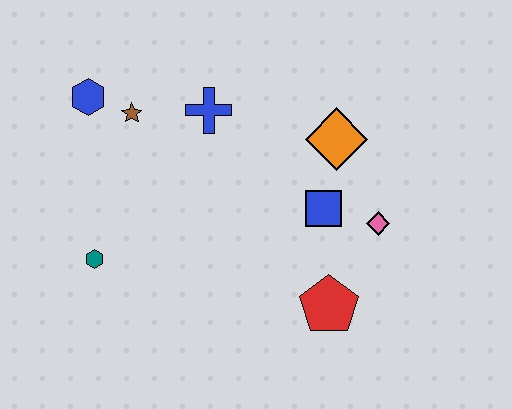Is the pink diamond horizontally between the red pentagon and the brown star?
No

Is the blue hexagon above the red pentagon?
Yes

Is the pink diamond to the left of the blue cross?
No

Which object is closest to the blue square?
The pink diamond is closest to the blue square.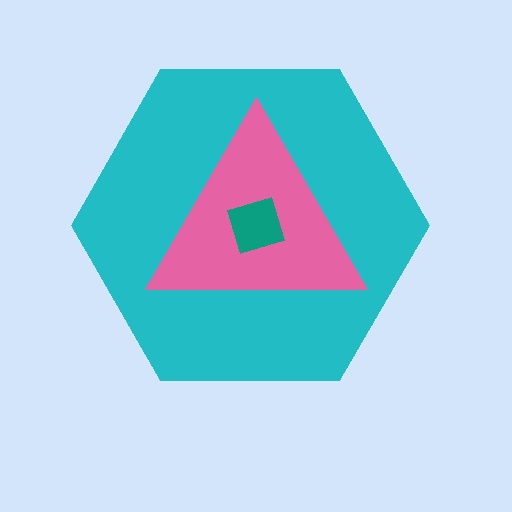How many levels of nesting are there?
3.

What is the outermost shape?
The cyan hexagon.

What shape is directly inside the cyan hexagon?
The pink triangle.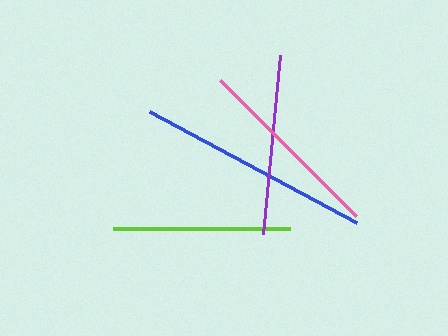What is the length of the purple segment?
The purple segment is approximately 180 pixels long.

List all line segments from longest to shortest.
From longest to shortest: blue, pink, purple, lime.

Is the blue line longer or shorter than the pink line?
The blue line is longer than the pink line.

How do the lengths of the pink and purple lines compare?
The pink and purple lines are approximately the same length.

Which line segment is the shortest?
The lime line is the shortest at approximately 177 pixels.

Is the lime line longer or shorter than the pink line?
The pink line is longer than the lime line.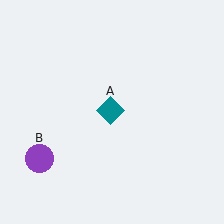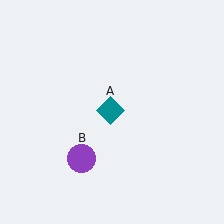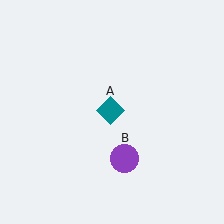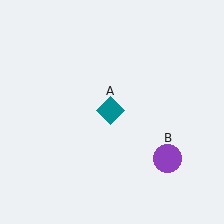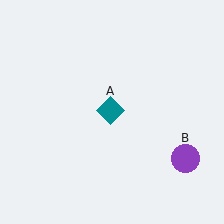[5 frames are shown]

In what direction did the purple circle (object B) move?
The purple circle (object B) moved right.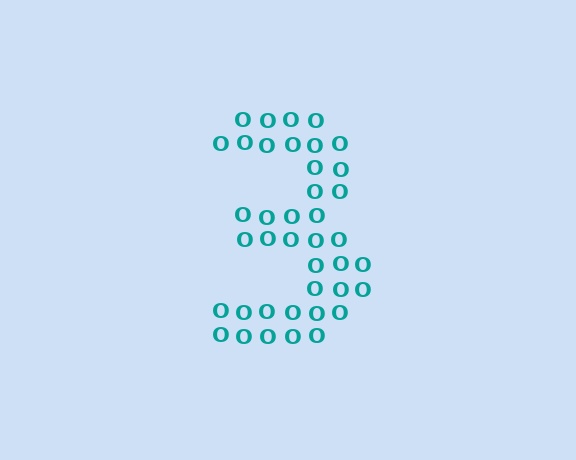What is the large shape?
The large shape is the digit 3.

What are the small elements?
The small elements are letter O's.